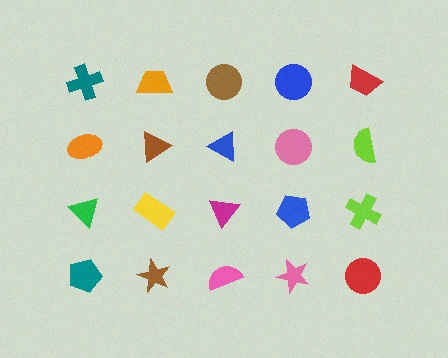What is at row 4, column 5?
A red circle.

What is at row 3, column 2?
A yellow rectangle.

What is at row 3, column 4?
A blue pentagon.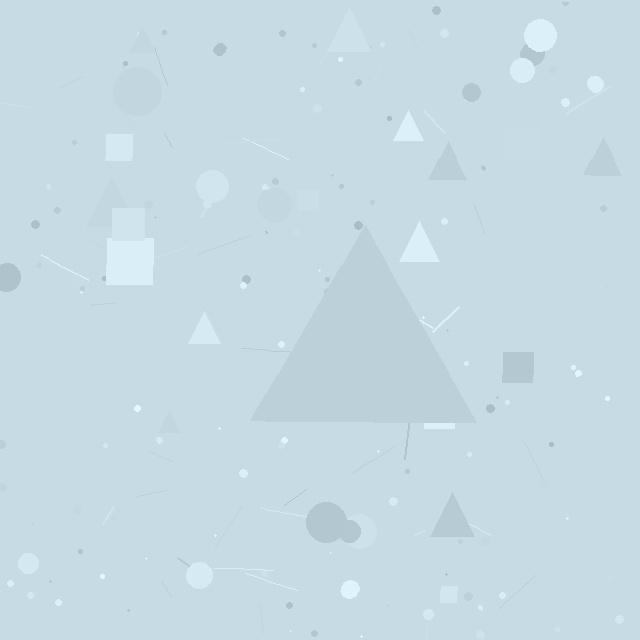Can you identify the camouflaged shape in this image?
The camouflaged shape is a triangle.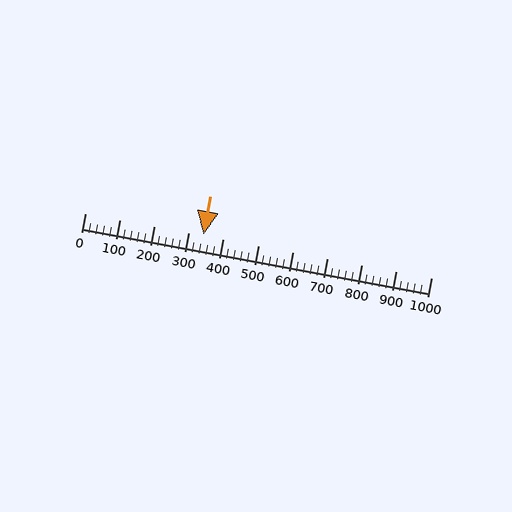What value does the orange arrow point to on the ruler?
The orange arrow points to approximately 341.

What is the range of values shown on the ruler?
The ruler shows values from 0 to 1000.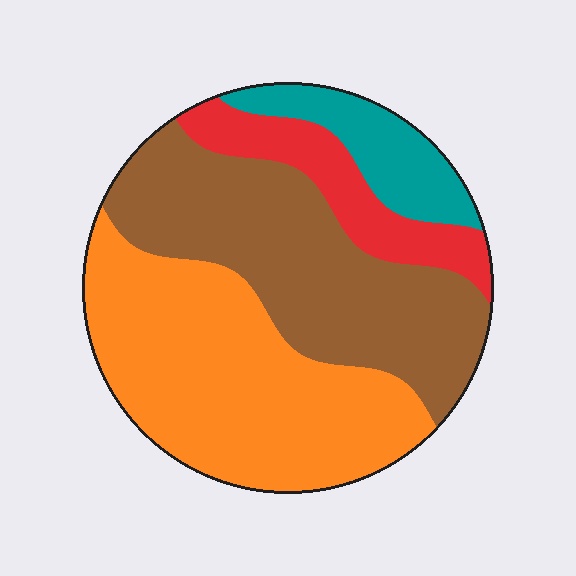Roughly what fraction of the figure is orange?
Orange takes up about two fifths (2/5) of the figure.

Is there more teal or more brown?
Brown.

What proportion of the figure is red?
Red covers 13% of the figure.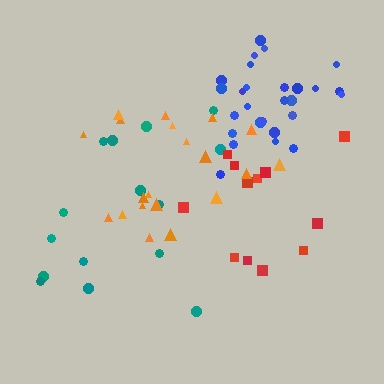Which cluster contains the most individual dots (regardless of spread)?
Blue (27).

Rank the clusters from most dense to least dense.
blue, orange, red, teal.